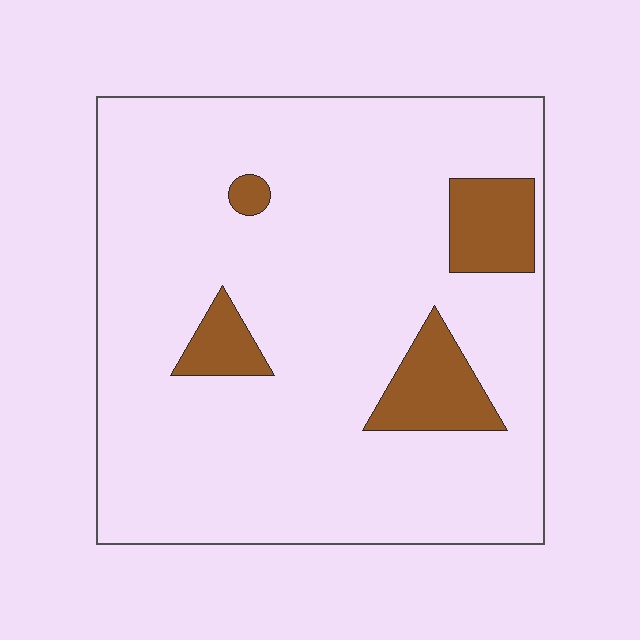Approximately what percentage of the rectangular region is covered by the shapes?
Approximately 10%.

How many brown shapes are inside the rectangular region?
4.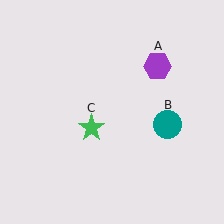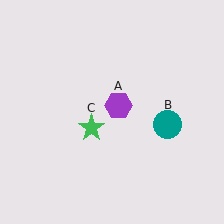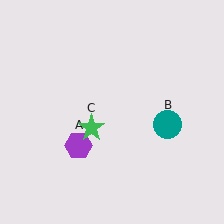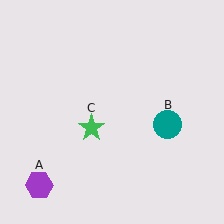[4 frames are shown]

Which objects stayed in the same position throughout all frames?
Teal circle (object B) and green star (object C) remained stationary.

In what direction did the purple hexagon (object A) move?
The purple hexagon (object A) moved down and to the left.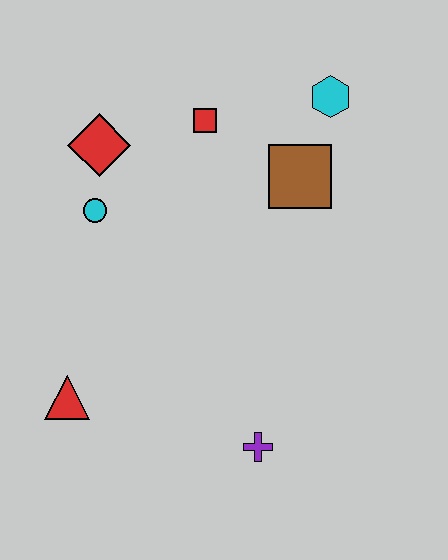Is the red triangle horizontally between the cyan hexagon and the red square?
No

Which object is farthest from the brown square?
The red triangle is farthest from the brown square.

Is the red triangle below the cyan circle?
Yes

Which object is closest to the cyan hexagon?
The brown square is closest to the cyan hexagon.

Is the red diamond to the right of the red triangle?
Yes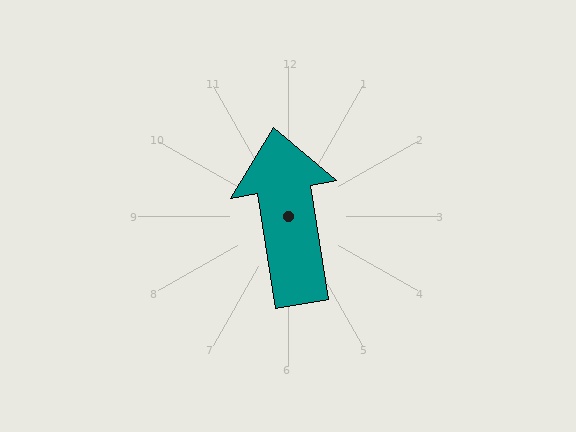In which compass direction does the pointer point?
North.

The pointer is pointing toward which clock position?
Roughly 12 o'clock.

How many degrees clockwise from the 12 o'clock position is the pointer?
Approximately 351 degrees.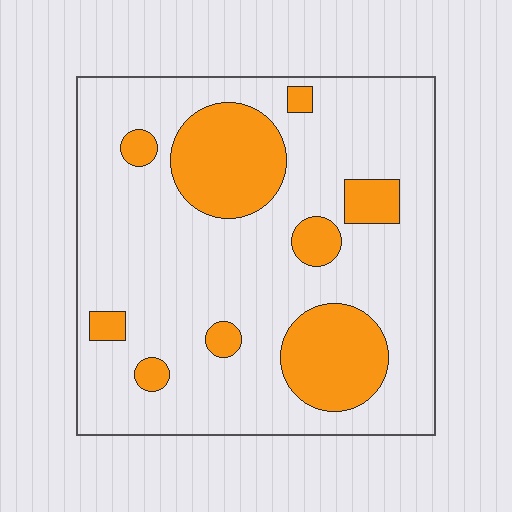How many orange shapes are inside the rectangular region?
9.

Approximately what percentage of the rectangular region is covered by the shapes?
Approximately 25%.